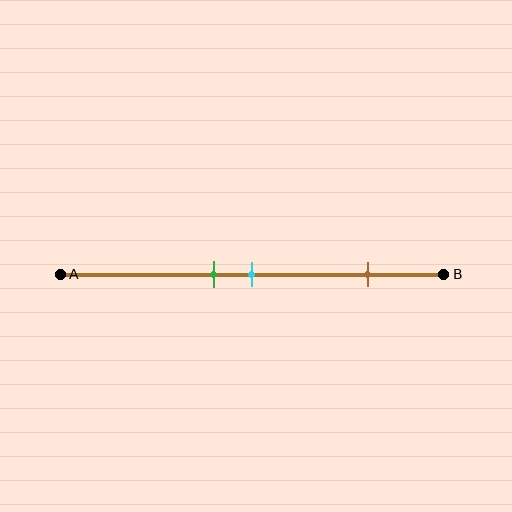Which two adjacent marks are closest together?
The green and cyan marks are the closest adjacent pair.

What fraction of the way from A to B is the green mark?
The green mark is approximately 40% (0.4) of the way from A to B.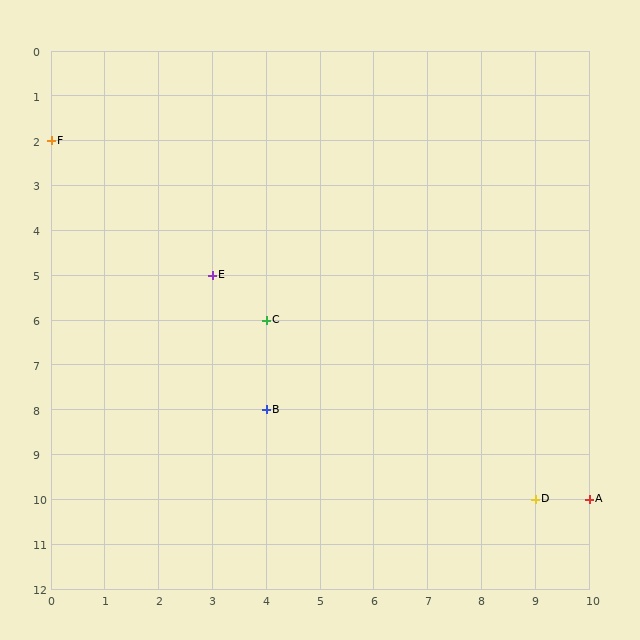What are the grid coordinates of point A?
Point A is at grid coordinates (10, 10).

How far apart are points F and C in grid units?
Points F and C are 4 columns and 4 rows apart (about 5.7 grid units diagonally).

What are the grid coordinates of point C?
Point C is at grid coordinates (4, 6).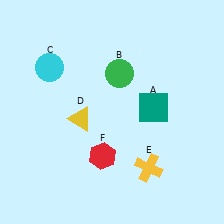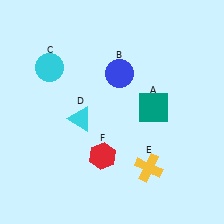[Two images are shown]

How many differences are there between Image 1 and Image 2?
There are 2 differences between the two images.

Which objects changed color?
B changed from green to blue. D changed from yellow to cyan.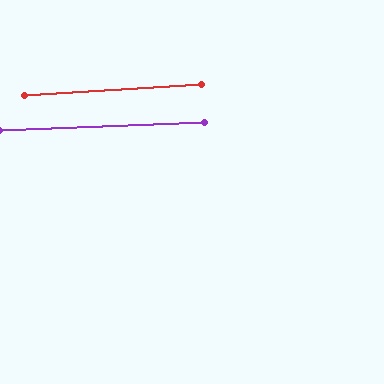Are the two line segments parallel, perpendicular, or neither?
Parallel — their directions differ by only 1.3°.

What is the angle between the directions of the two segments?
Approximately 1 degree.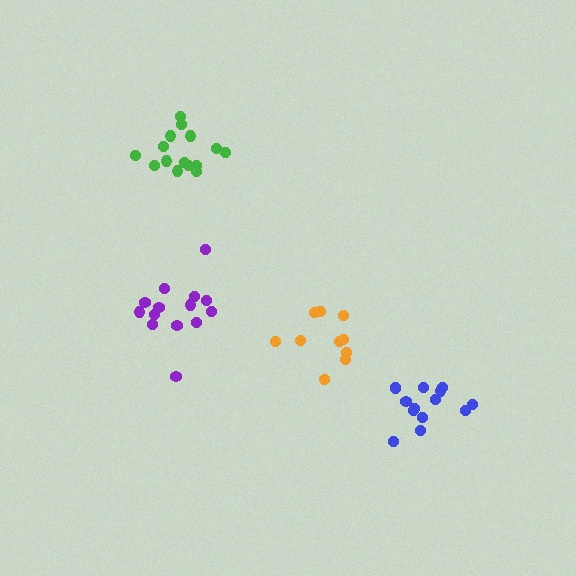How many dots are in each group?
Group 1: 14 dots, Group 2: 10 dots, Group 3: 14 dots, Group 4: 15 dots (53 total).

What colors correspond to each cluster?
The clusters are colored: purple, orange, blue, green.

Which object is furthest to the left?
The purple cluster is leftmost.